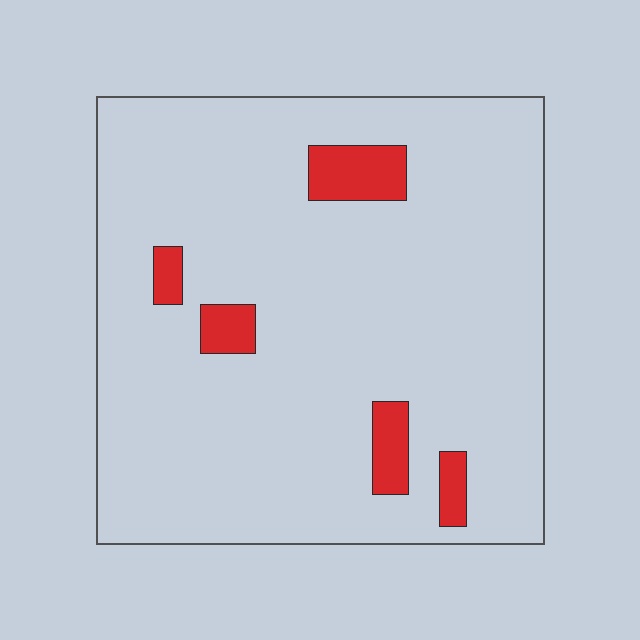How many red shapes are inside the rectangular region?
5.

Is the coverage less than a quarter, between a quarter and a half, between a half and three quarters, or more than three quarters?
Less than a quarter.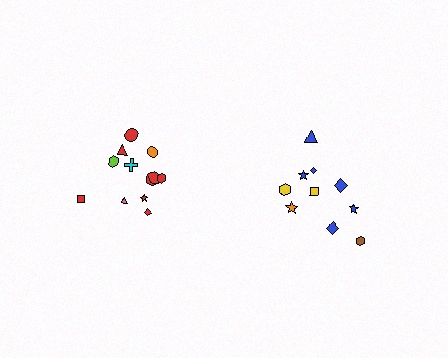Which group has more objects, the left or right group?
The left group.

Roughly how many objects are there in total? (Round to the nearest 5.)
Roughly 20 objects in total.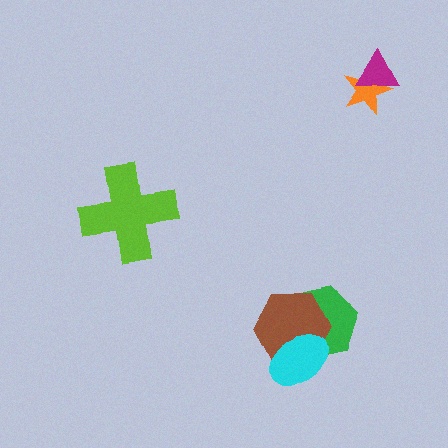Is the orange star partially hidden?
Yes, it is partially covered by another shape.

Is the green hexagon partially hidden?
Yes, it is partially covered by another shape.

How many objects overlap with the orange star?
1 object overlaps with the orange star.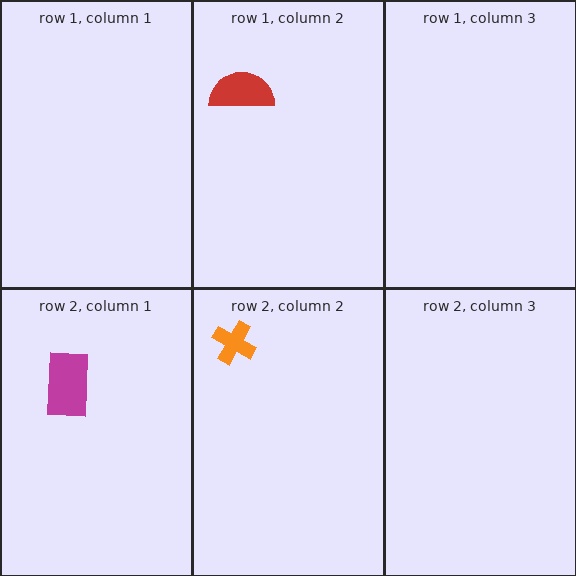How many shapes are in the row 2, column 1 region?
1.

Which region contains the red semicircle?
The row 1, column 2 region.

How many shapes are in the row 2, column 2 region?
1.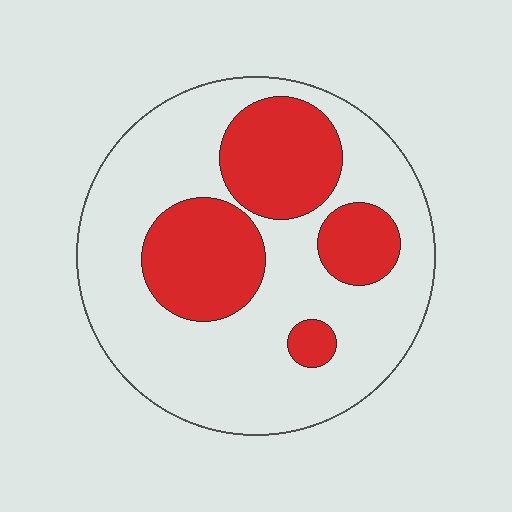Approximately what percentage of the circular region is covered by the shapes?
Approximately 30%.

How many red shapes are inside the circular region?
4.